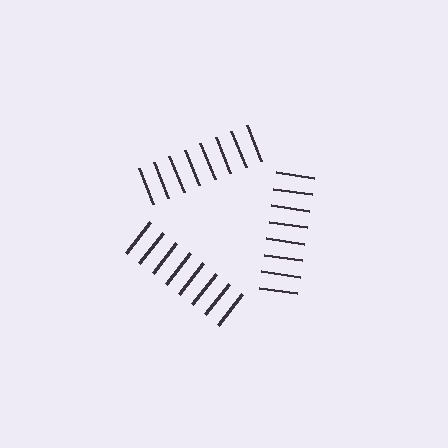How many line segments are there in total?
24 — 8 along each of the 3 edges.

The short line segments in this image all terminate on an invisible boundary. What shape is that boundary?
An illusory triangle — the line segments terminate on its edges but no continuous stroke is drawn.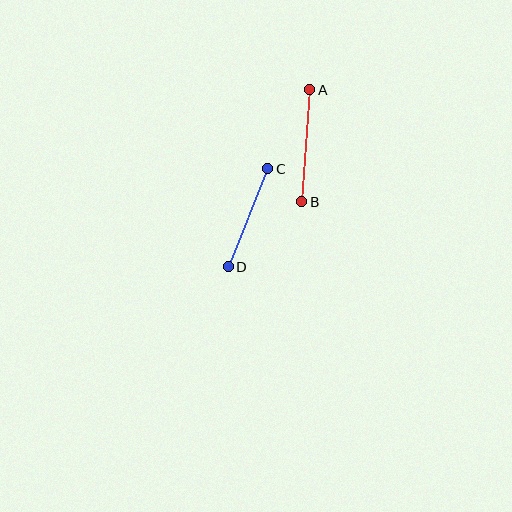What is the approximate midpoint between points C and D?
The midpoint is at approximately (248, 218) pixels.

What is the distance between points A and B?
The distance is approximately 112 pixels.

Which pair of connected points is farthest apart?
Points A and B are farthest apart.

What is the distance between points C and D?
The distance is approximately 106 pixels.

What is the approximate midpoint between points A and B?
The midpoint is at approximately (306, 146) pixels.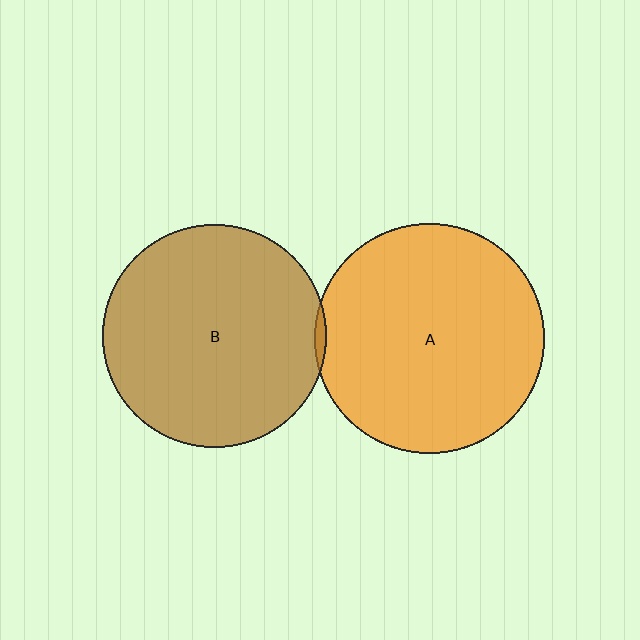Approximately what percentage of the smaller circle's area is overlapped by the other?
Approximately 5%.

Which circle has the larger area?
Circle A (orange).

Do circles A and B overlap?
Yes.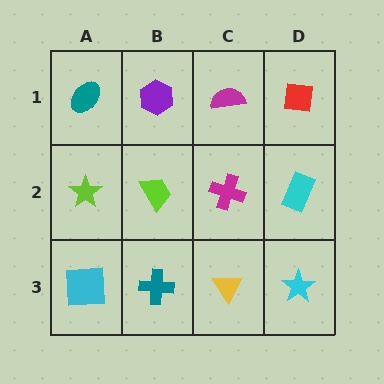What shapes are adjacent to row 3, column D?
A cyan rectangle (row 2, column D), a yellow triangle (row 3, column C).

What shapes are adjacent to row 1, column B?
A lime trapezoid (row 2, column B), a teal ellipse (row 1, column A), a magenta semicircle (row 1, column C).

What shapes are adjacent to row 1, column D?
A cyan rectangle (row 2, column D), a magenta semicircle (row 1, column C).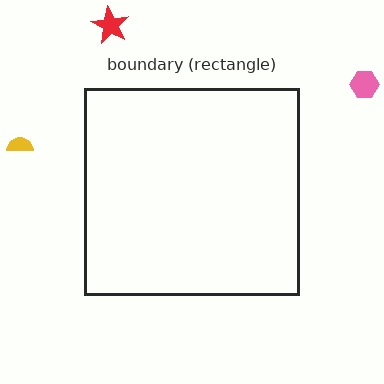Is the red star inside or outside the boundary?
Outside.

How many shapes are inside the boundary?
0 inside, 3 outside.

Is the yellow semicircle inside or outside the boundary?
Outside.